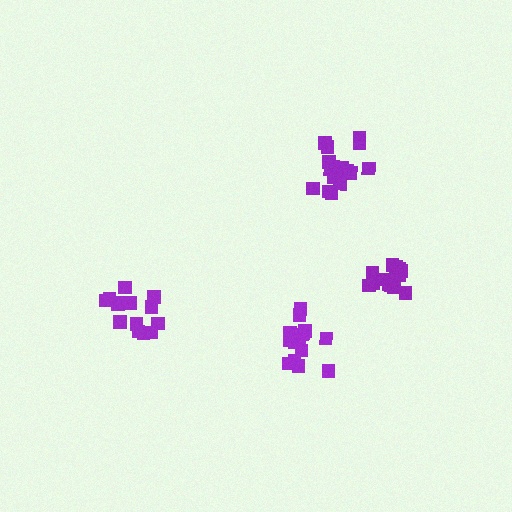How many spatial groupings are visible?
There are 4 spatial groupings.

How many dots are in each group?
Group 1: 14 dots, Group 2: 15 dots, Group 3: 15 dots, Group 4: 14 dots (58 total).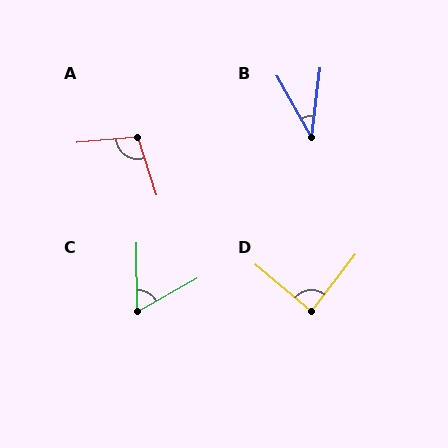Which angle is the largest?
A, at approximately 102 degrees.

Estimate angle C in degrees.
Approximately 61 degrees.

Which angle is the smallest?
B, at approximately 36 degrees.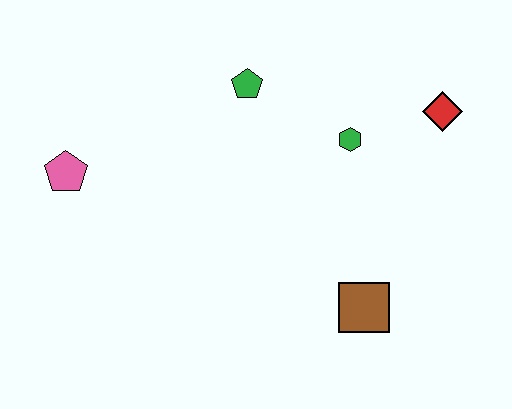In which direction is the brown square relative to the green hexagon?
The brown square is below the green hexagon.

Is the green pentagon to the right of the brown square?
No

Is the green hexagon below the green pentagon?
Yes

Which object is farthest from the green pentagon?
The brown square is farthest from the green pentagon.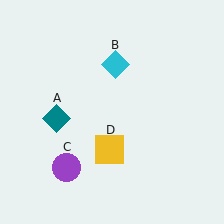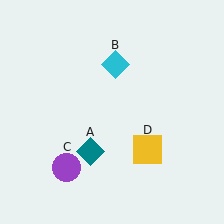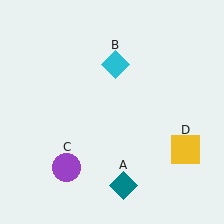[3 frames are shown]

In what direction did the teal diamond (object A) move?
The teal diamond (object A) moved down and to the right.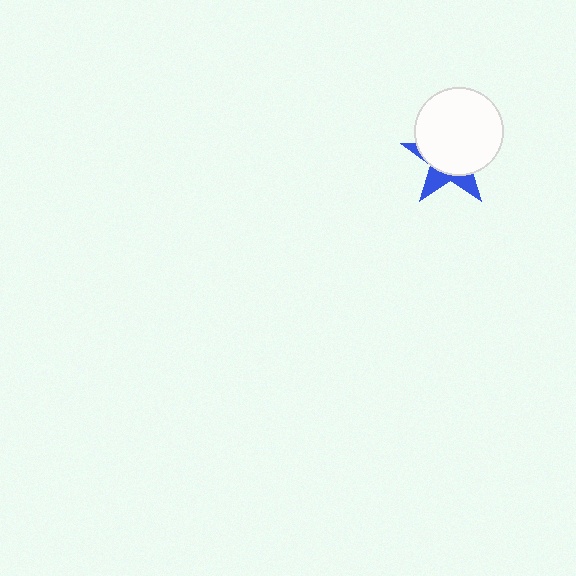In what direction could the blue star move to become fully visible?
The blue star could move down. That would shift it out from behind the white circle entirely.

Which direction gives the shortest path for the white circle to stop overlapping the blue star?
Moving up gives the shortest separation.